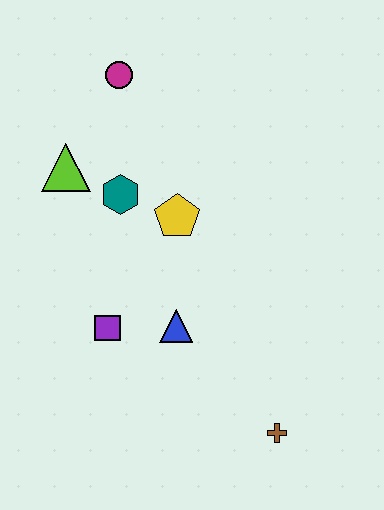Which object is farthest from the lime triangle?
The brown cross is farthest from the lime triangle.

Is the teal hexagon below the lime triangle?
Yes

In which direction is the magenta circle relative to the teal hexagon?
The magenta circle is above the teal hexagon.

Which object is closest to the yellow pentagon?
The teal hexagon is closest to the yellow pentagon.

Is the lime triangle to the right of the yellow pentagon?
No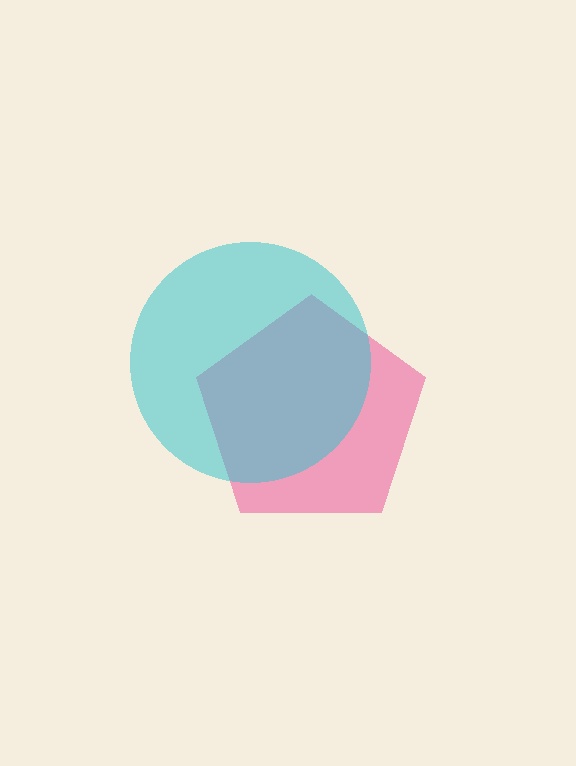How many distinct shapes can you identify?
There are 2 distinct shapes: a pink pentagon, a cyan circle.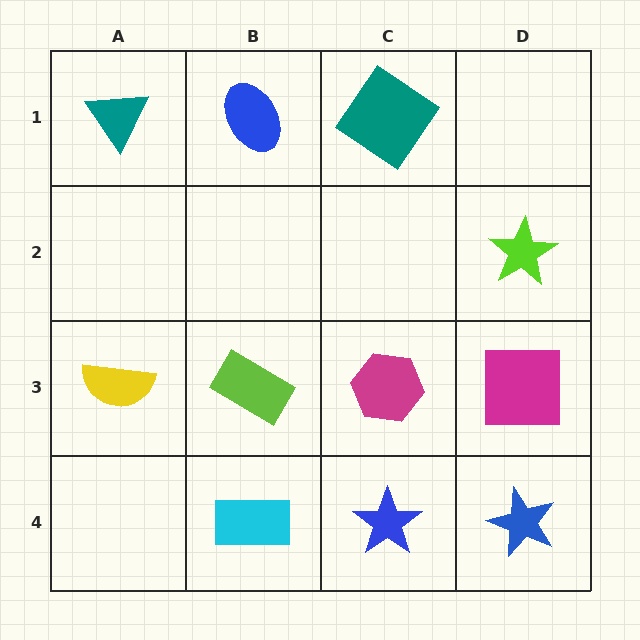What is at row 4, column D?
A blue star.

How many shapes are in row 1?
3 shapes.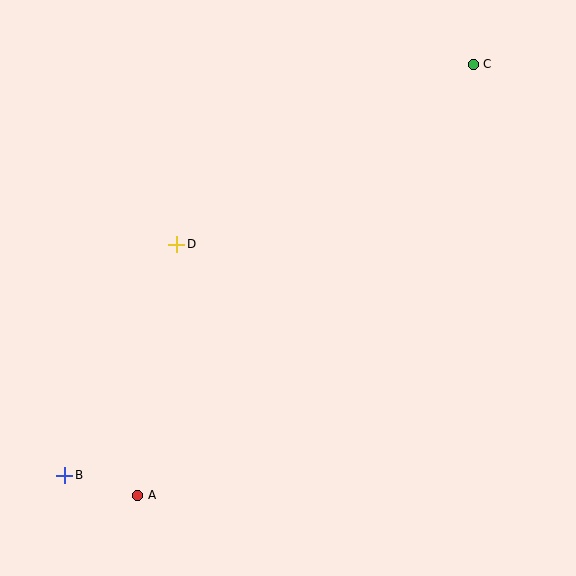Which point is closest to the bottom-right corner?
Point A is closest to the bottom-right corner.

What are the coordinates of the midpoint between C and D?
The midpoint between C and D is at (325, 155).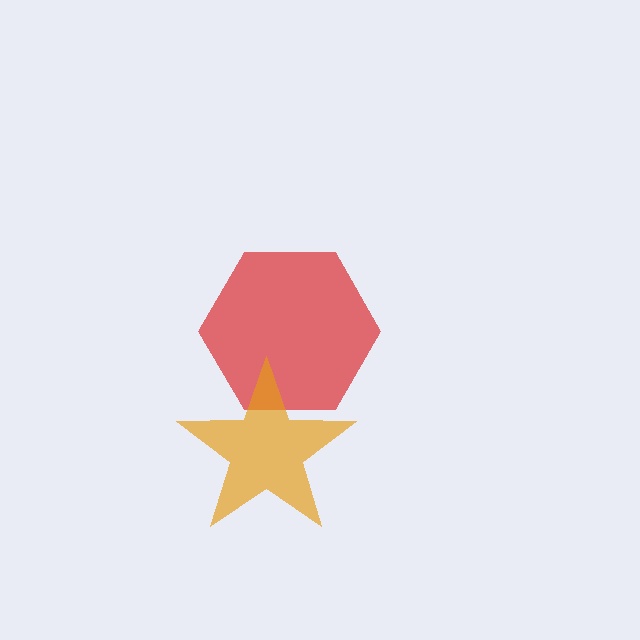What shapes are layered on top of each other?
The layered shapes are: a red hexagon, an orange star.